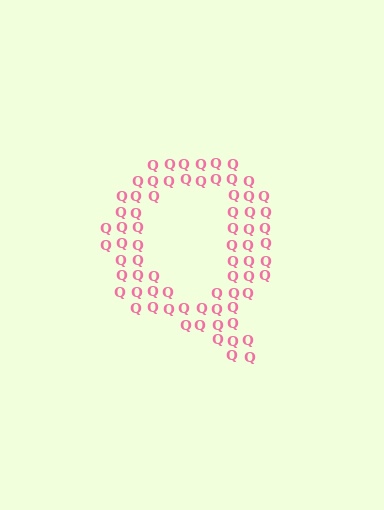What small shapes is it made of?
It is made of small letter Q's.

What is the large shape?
The large shape is the letter Q.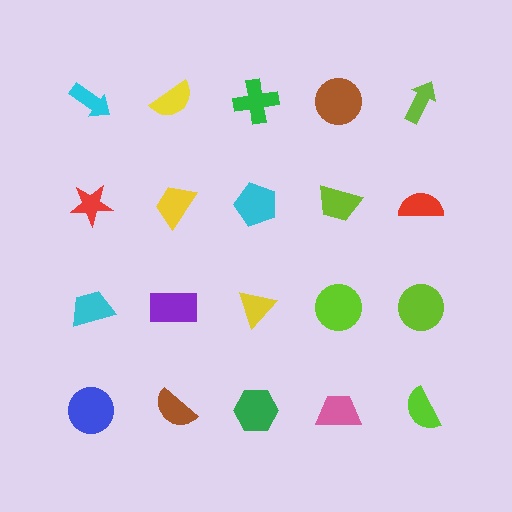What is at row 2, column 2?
A yellow trapezoid.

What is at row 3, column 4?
A lime circle.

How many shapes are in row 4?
5 shapes.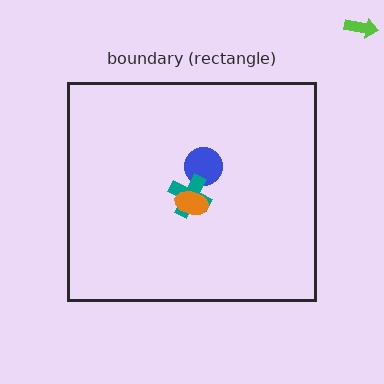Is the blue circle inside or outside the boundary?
Inside.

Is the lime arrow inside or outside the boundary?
Outside.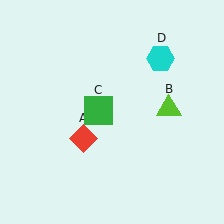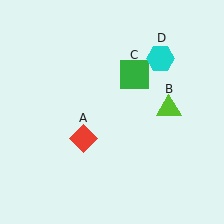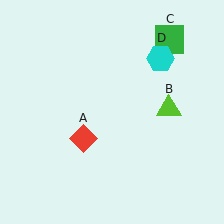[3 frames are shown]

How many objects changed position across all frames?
1 object changed position: green square (object C).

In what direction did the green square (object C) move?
The green square (object C) moved up and to the right.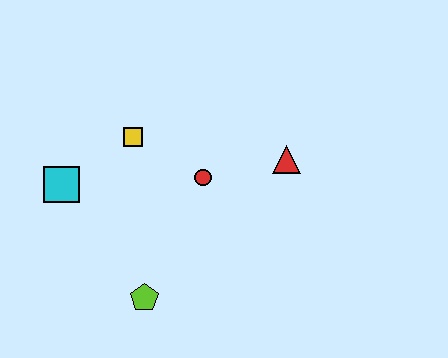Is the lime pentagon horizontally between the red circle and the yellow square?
Yes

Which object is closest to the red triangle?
The red circle is closest to the red triangle.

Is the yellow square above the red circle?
Yes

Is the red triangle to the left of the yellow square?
No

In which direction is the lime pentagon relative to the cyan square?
The lime pentagon is below the cyan square.